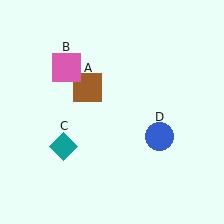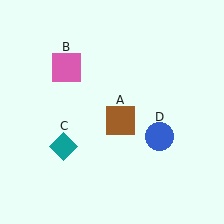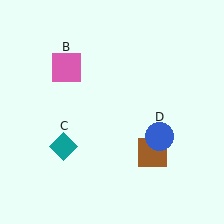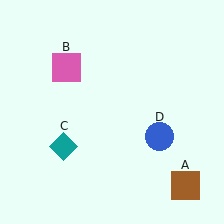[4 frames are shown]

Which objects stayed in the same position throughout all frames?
Pink square (object B) and teal diamond (object C) and blue circle (object D) remained stationary.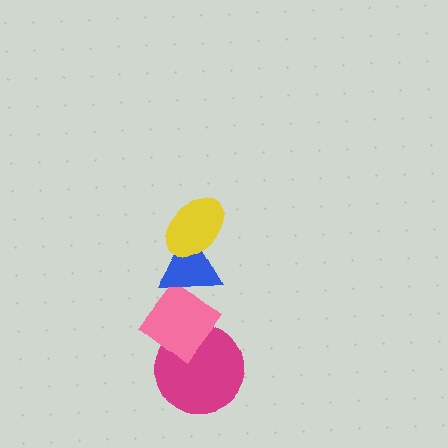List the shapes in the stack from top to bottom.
From top to bottom: the yellow ellipse, the blue triangle, the pink diamond, the magenta circle.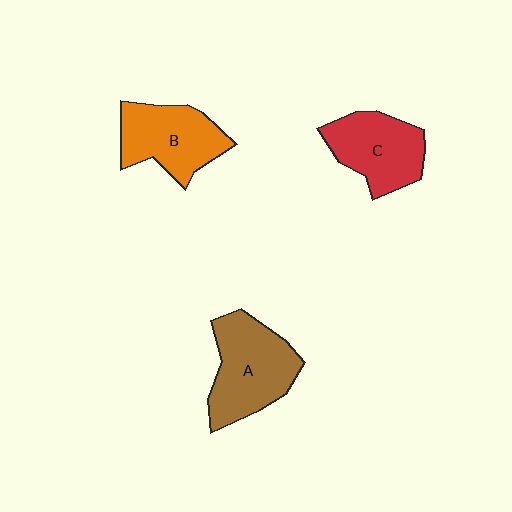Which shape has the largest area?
Shape A (brown).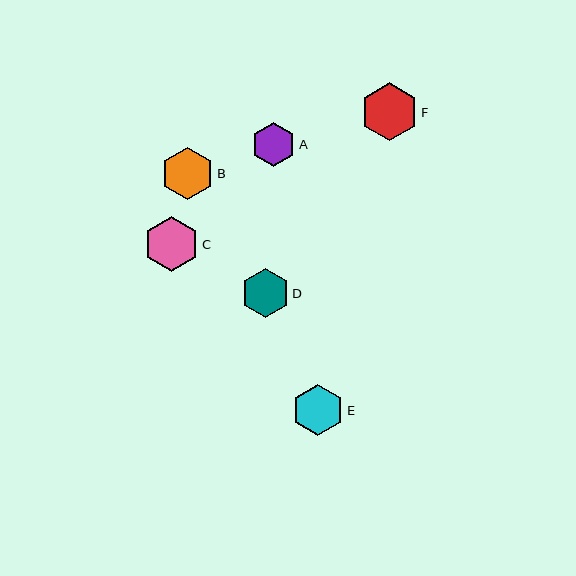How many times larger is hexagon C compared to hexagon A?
Hexagon C is approximately 1.3 times the size of hexagon A.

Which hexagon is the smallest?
Hexagon A is the smallest with a size of approximately 44 pixels.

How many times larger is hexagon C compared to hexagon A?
Hexagon C is approximately 1.3 times the size of hexagon A.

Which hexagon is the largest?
Hexagon F is the largest with a size of approximately 58 pixels.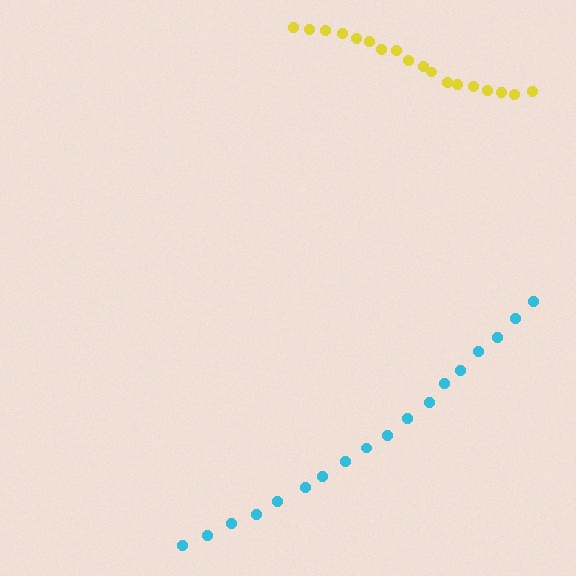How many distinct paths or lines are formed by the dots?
There are 2 distinct paths.